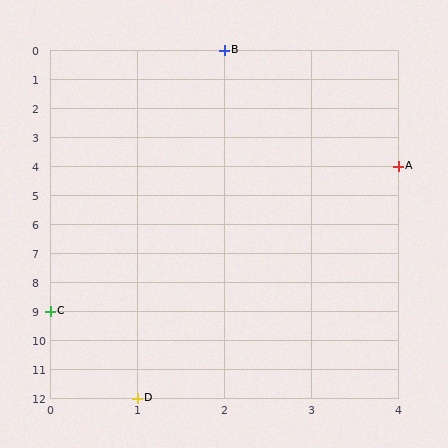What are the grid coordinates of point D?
Point D is at grid coordinates (1, 12).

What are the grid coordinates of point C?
Point C is at grid coordinates (0, 9).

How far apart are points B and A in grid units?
Points B and A are 2 columns and 4 rows apart (about 4.5 grid units diagonally).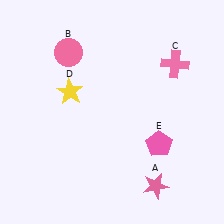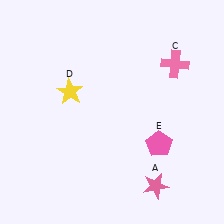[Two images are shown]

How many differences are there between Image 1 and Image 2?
There is 1 difference between the two images.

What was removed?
The pink circle (B) was removed in Image 2.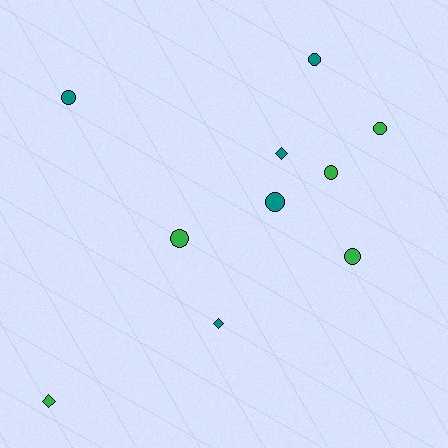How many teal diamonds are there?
There are 2 teal diamonds.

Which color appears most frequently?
Green, with 5 objects.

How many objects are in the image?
There are 10 objects.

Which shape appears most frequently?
Circle, with 7 objects.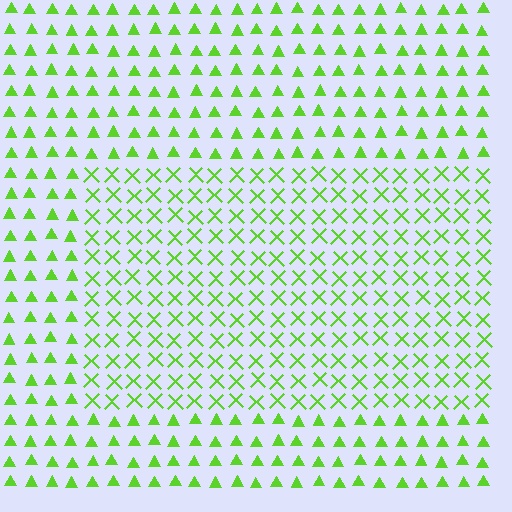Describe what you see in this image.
The image is filled with small lime elements arranged in a uniform grid. A rectangle-shaped region contains X marks, while the surrounding area contains triangles. The boundary is defined purely by the change in element shape.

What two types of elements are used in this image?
The image uses X marks inside the rectangle region and triangles outside it.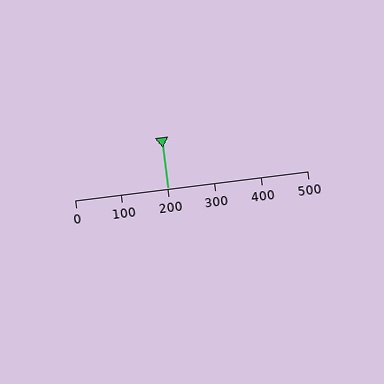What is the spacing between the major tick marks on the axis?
The major ticks are spaced 100 apart.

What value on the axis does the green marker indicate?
The marker indicates approximately 200.